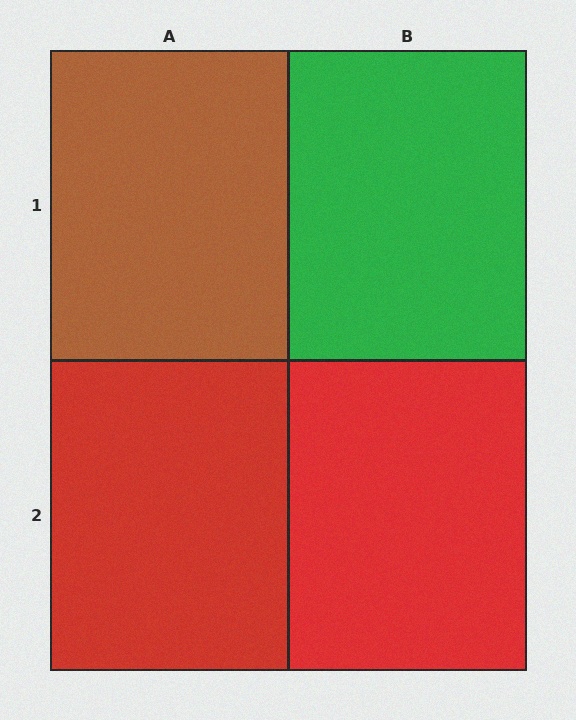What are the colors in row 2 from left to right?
Red, red.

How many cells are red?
2 cells are red.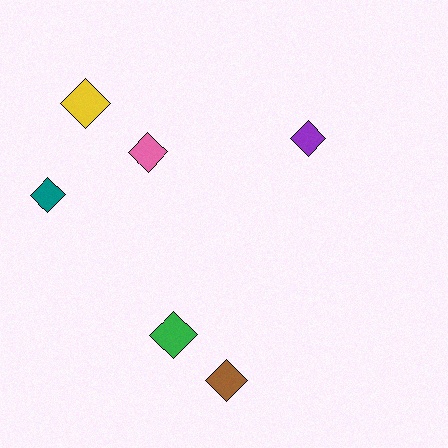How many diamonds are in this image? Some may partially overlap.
There are 6 diamonds.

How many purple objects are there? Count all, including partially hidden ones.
There is 1 purple object.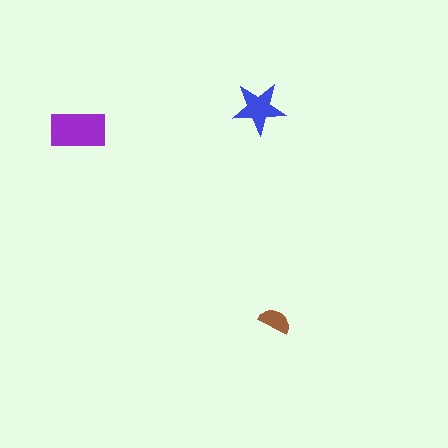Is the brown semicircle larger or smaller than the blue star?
Smaller.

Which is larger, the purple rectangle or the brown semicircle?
The purple rectangle.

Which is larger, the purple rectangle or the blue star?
The purple rectangle.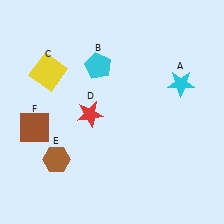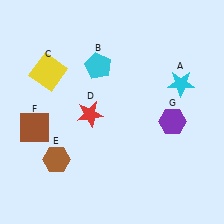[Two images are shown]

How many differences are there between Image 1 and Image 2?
There is 1 difference between the two images.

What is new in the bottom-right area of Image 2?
A purple hexagon (G) was added in the bottom-right area of Image 2.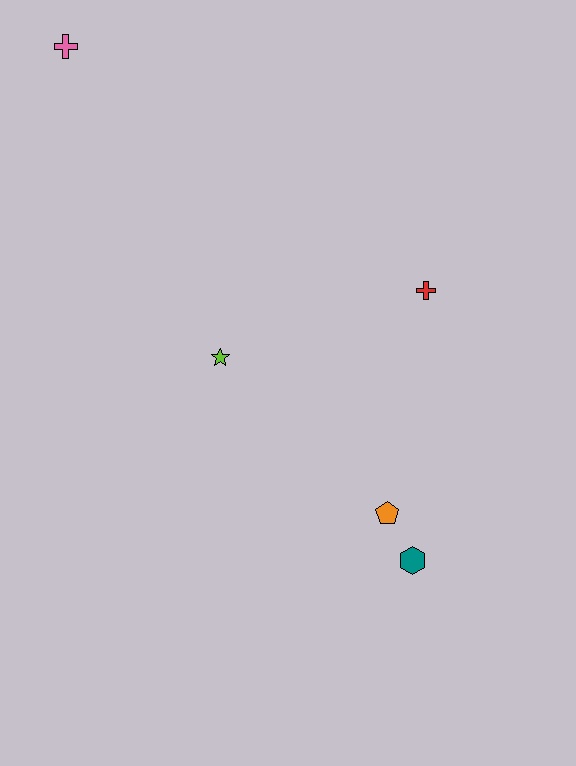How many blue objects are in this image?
There are no blue objects.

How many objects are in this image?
There are 5 objects.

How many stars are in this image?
There is 1 star.